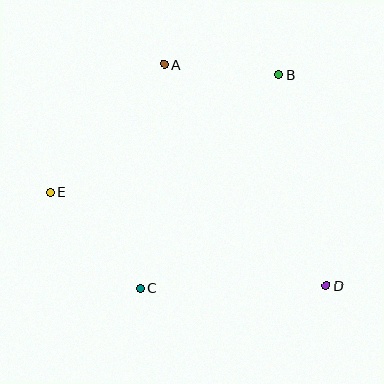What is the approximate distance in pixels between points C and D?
The distance between C and D is approximately 185 pixels.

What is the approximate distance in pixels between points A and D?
The distance between A and D is approximately 274 pixels.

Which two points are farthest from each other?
Points D and E are farthest from each other.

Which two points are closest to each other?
Points A and B are closest to each other.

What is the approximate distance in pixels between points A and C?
The distance between A and C is approximately 226 pixels.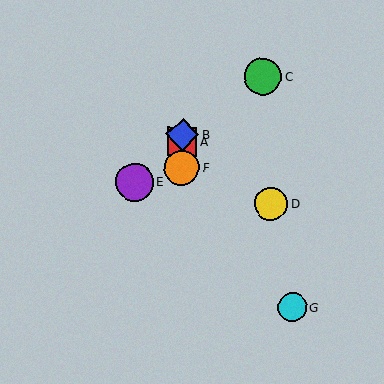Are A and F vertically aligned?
Yes, both are at x≈182.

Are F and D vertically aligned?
No, F is at x≈182 and D is at x≈271.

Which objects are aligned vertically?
Objects A, B, F are aligned vertically.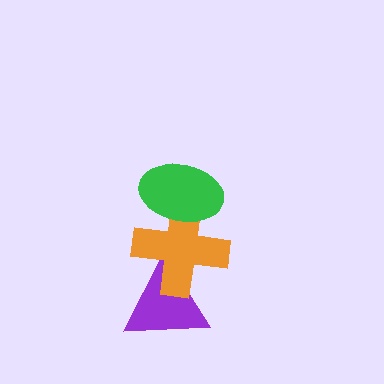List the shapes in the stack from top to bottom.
From top to bottom: the green ellipse, the orange cross, the purple triangle.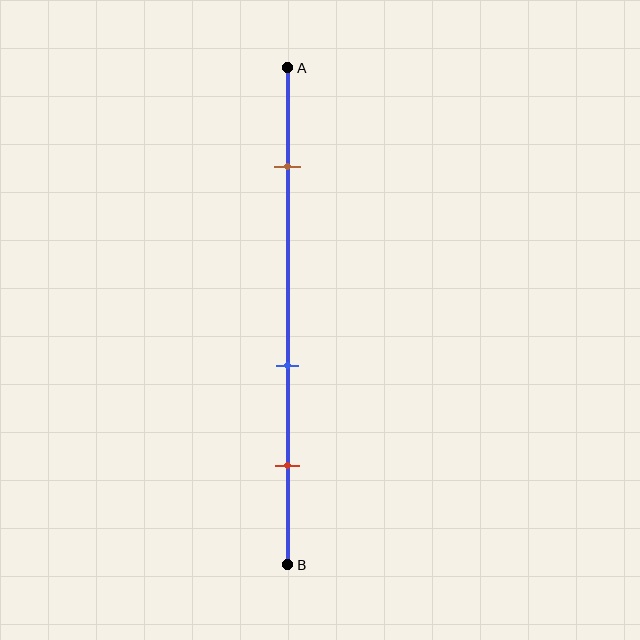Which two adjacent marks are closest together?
The blue and red marks are the closest adjacent pair.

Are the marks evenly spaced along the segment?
No, the marks are not evenly spaced.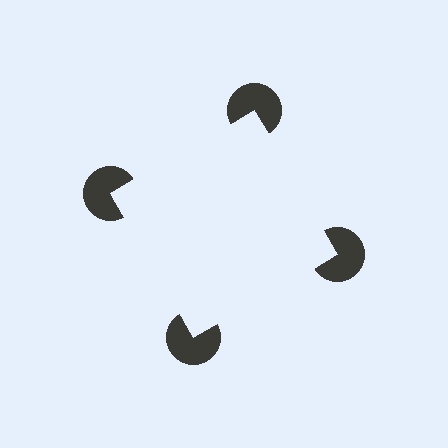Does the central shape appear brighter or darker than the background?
It typically appears slightly brighter than the background, even though no actual brightness change is drawn.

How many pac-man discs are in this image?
There are 4 — one at each vertex of the illusory square.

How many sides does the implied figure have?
4 sides.